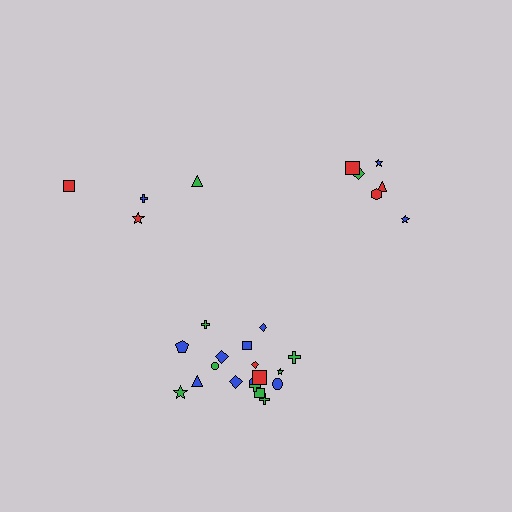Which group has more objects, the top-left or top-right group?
The top-right group.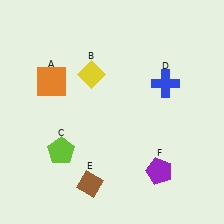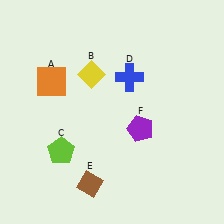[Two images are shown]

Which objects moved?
The objects that moved are: the blue cross (D), the purple pentagon (F).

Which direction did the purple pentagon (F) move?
The purple pentagon (F) moved up.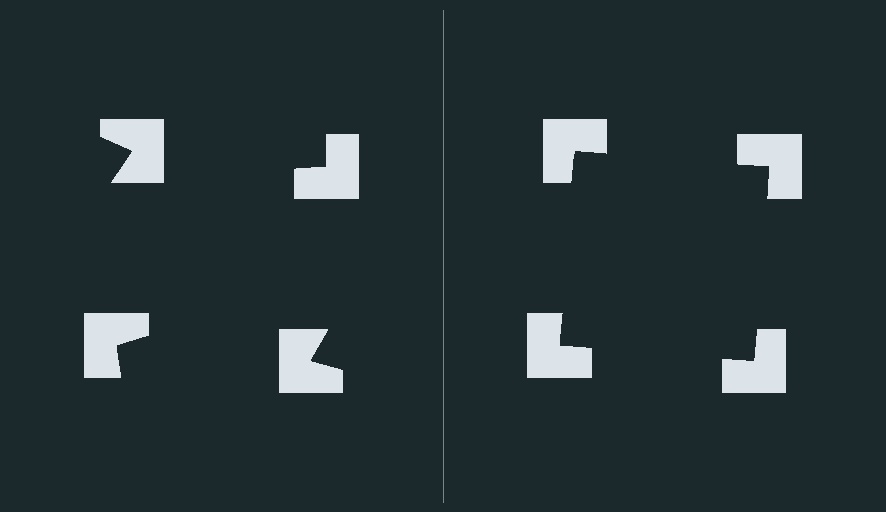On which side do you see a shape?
An illusory square appears on the right side. On the left side the wedge cuts are rotated, so no coherent shape forms.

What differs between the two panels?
The notched squares are positioned identically on both sides; only the wedge orientations differ. On the right they align to a square; on the left they are misaligned.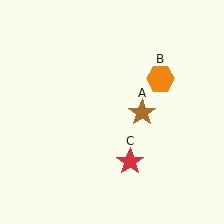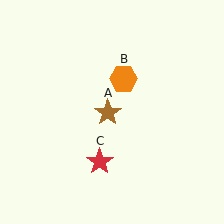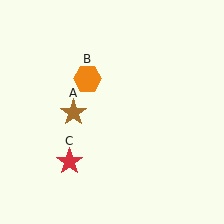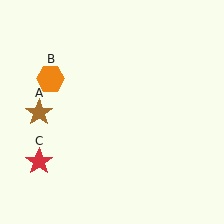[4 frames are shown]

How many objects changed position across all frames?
3 objects changed position: brown star (object A), orange hexagon (object B), red star (object C).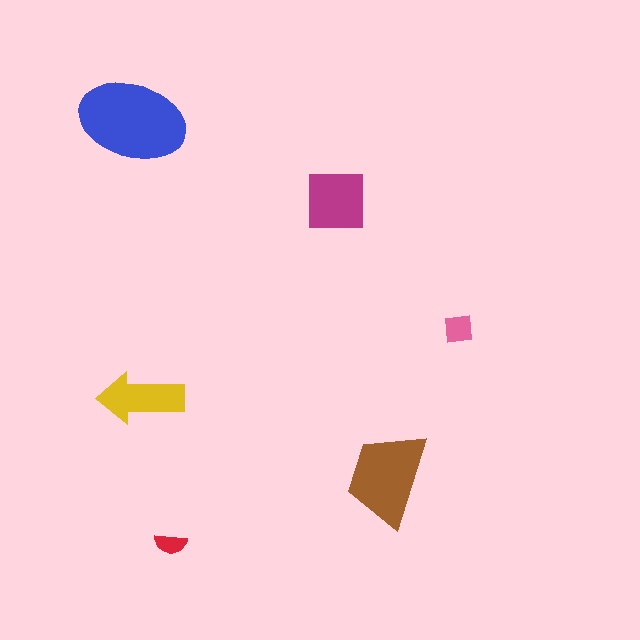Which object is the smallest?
The red semicircle.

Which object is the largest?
The blue ellipse.